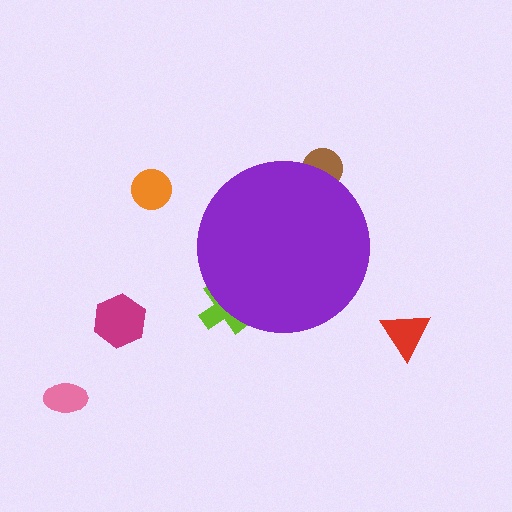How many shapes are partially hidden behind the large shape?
2 shapes are partially hidden.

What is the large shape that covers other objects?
A purple circle.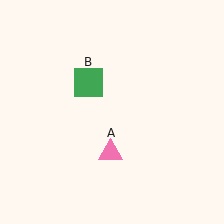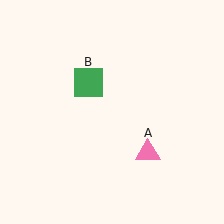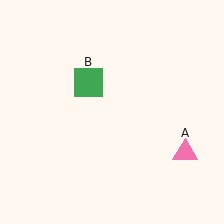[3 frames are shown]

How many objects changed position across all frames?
1 object changed position: pink triangle (object A).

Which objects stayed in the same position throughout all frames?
Green square (object B) remained stationary.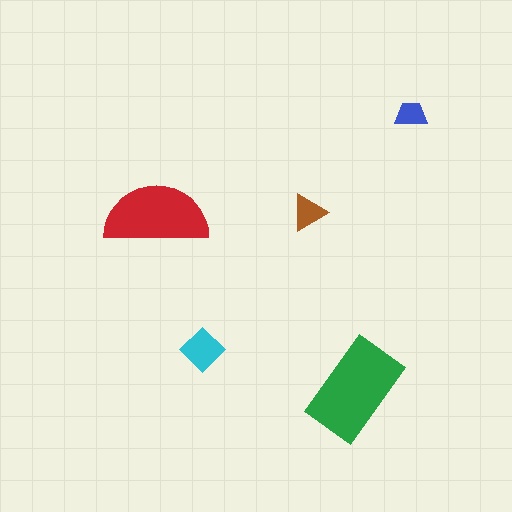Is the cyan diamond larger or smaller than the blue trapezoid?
Larger.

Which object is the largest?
The green rectangle.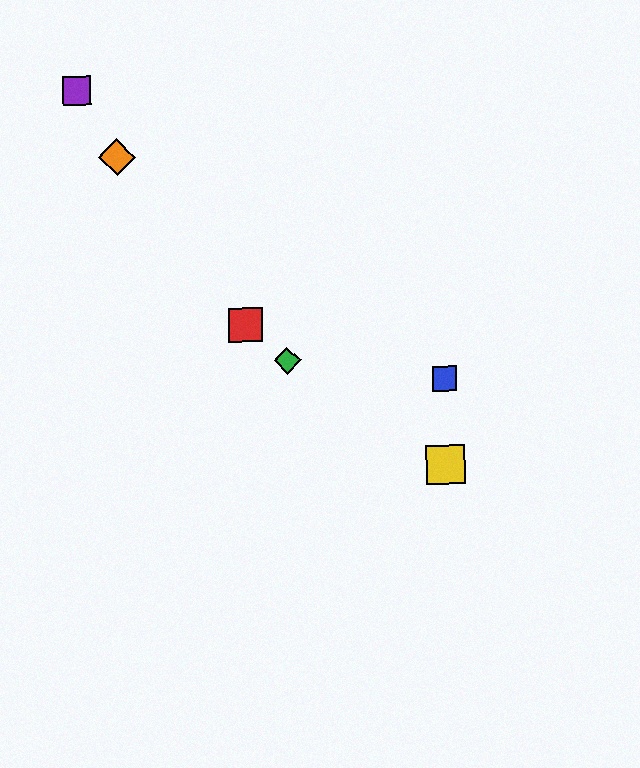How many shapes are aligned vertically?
2 shapes (the blue square, the yellow square) are aligned vertically.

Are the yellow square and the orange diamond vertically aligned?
No, the yellow square is at x≈446 and the orange diamond is at x≈117.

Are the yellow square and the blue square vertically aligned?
Yes, both are at x≈446.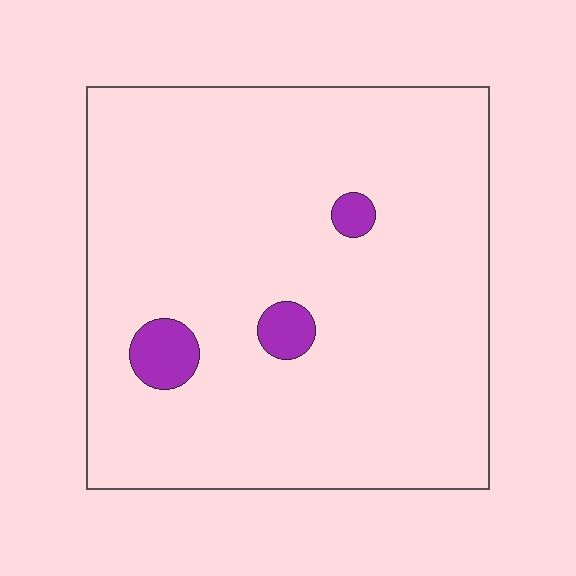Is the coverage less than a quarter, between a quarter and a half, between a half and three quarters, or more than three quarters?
Less than a quarter.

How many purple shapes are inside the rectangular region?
3.